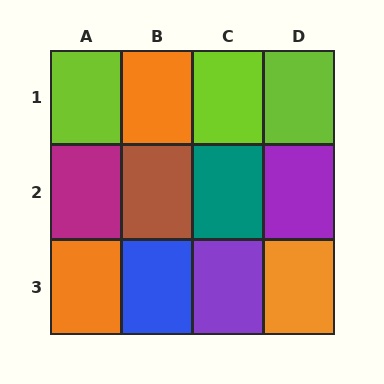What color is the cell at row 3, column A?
Orange.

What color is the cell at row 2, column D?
Purple.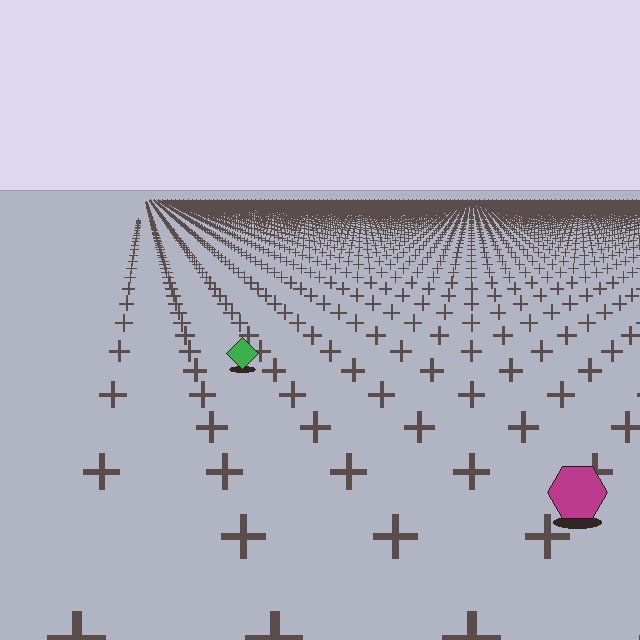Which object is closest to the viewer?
The magenta hexagon is closest. The texture marks near it are larger and more spread out.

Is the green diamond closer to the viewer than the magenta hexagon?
No. The magenta hexagon is closer — you can tell from the texture gradient: the ground texture is coarser near it.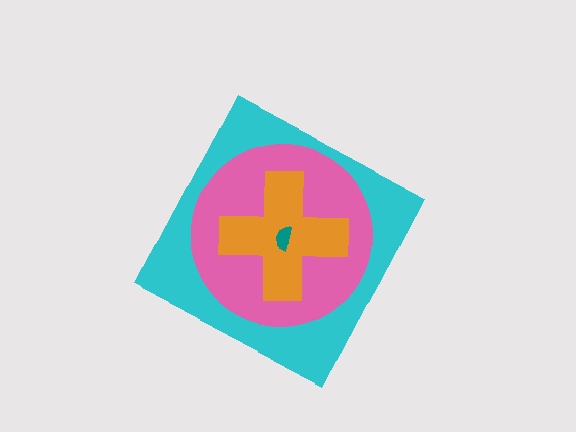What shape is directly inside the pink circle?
The orange cross.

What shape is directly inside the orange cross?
The teal semicircle.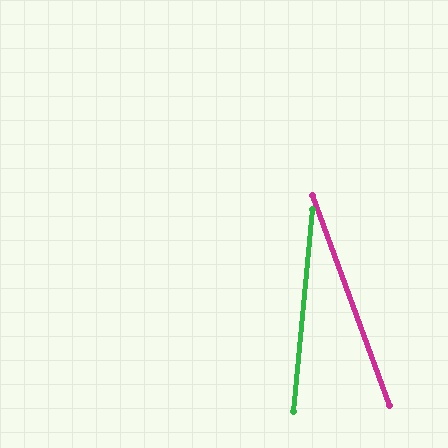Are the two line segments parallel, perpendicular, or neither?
Neither parallel nor perpendicular — they differ by about 26°.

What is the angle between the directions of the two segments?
Approximately 26 degrees.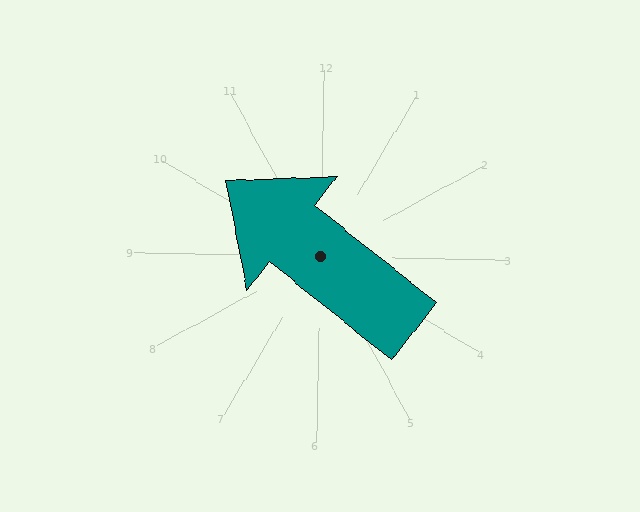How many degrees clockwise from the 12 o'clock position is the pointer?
Approximately 308 degrees.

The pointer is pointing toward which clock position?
Roughly 10 o'clock.